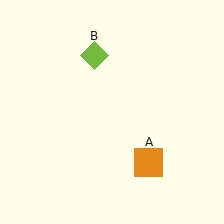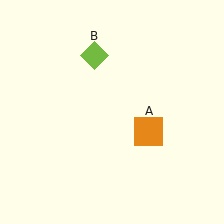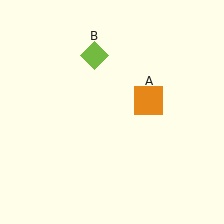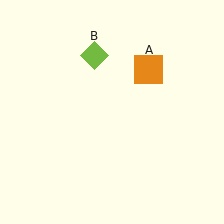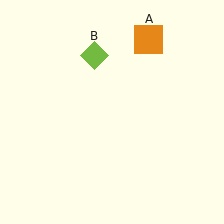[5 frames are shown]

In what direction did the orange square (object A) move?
The orange square (object A) moved up.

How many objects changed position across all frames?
1 object changed position: orange square (object A).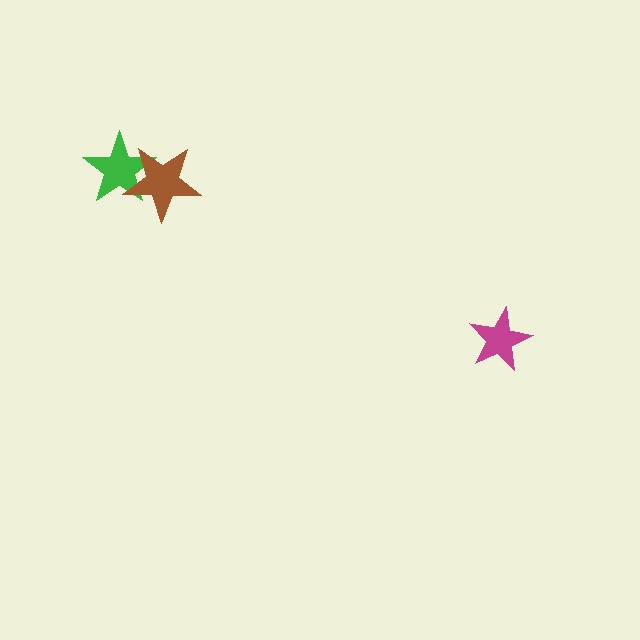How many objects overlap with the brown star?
1 object overlaps with the brown star.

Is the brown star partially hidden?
No, no other shape covers it.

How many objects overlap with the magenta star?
0 objects overlap with the magenta star.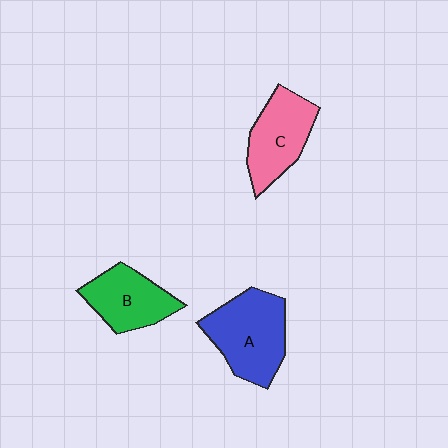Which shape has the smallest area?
Shape B (green).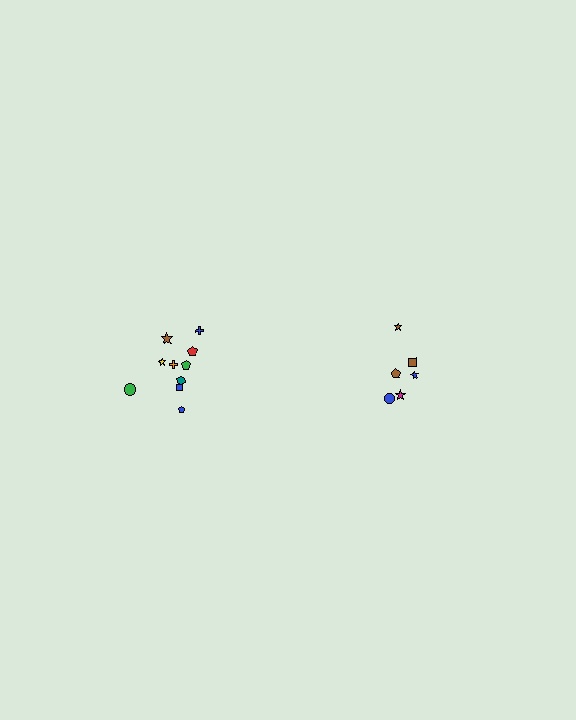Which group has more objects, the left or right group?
The left group.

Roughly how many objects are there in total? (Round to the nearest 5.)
Roughly 15 objects in total.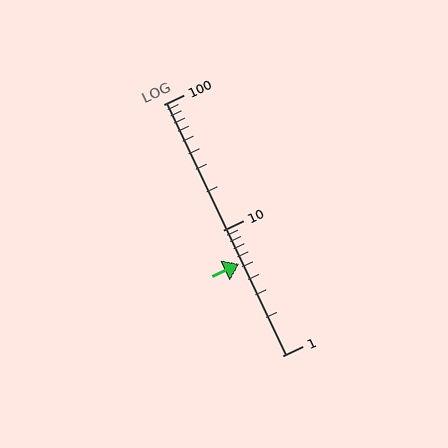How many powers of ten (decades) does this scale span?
The scale spans 2 decades, from 1 to 100.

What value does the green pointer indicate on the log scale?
The pointer indicates approximately 5.4.